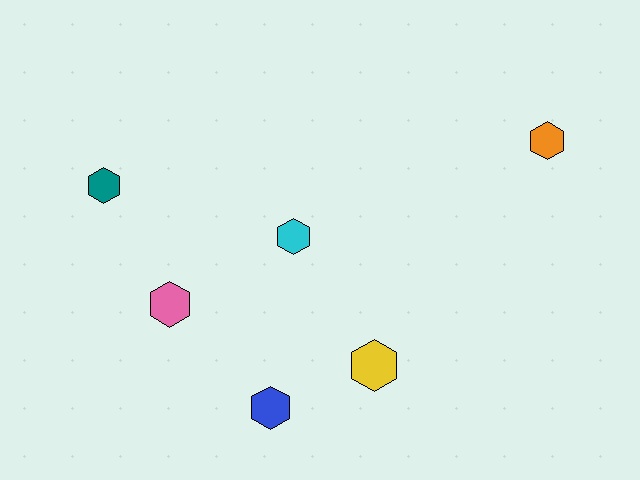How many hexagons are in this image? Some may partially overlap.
There are 6 hexagons.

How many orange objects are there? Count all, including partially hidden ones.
There is 1 orange object.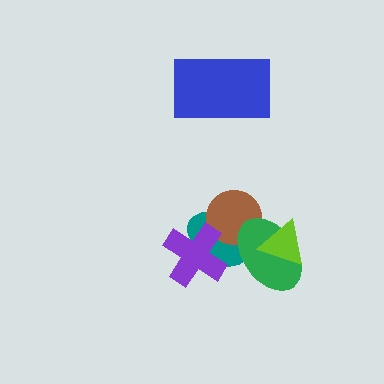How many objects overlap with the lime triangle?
1 object overlaps with the lime triangle.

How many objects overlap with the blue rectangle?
0 objects overlap with the blue rectangle.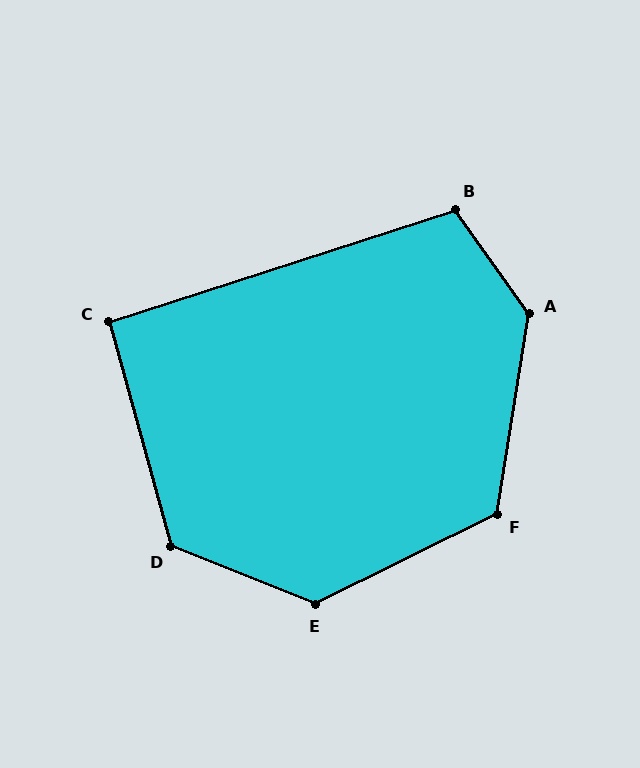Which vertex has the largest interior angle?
A, at approximately 136 degrees.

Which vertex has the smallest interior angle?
C, at approximately 92 degrees.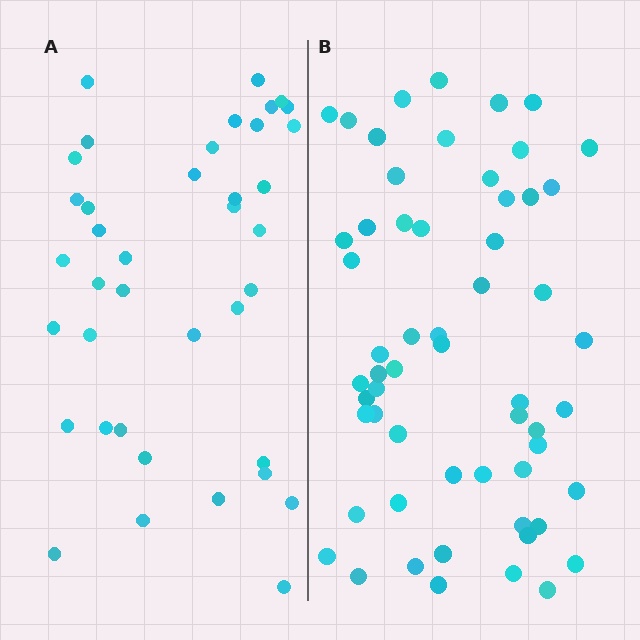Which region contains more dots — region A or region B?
Region B (the right region) has more dots.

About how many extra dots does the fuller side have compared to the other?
Region B has approximately 20 more dots than region A.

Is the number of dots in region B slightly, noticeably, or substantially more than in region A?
Region B has substantially more. The ratio is roughly 1.5 to 1.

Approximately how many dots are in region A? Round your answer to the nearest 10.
About 40 dots. (The exact count is 39, which rounds to 40.)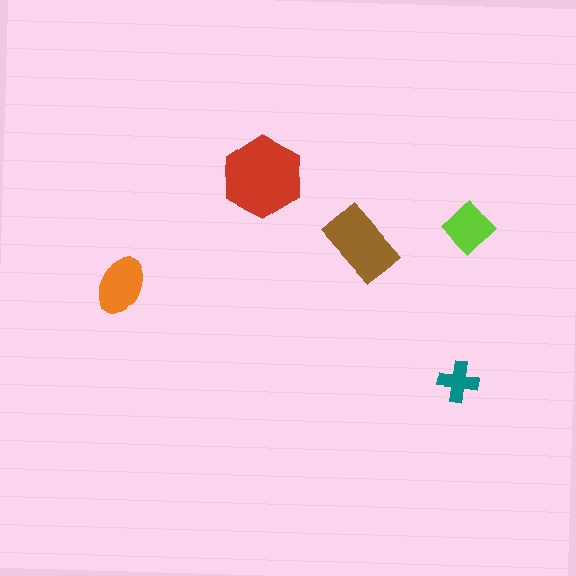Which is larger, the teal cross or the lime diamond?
The lime diamond.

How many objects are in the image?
There are 5 objects in the image.